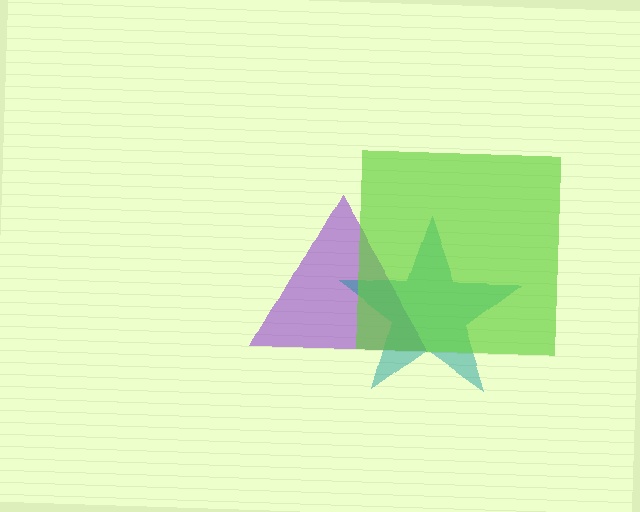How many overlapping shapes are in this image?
There are 3 overlapping shapes in the image.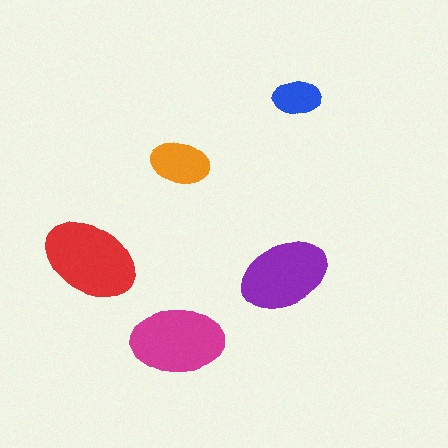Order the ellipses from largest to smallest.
the red one, the magenta one, the purple one, the orange one, the blue one.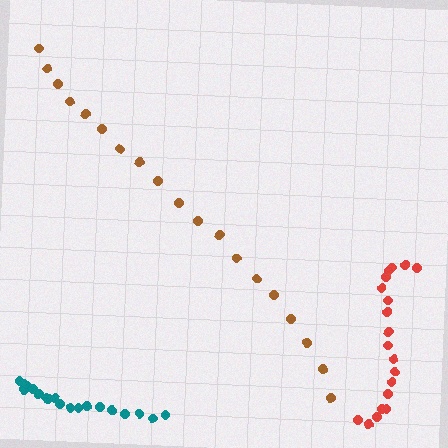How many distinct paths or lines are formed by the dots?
There are 3 distinct paths.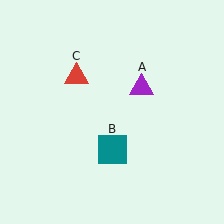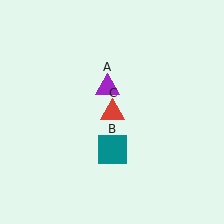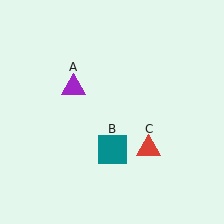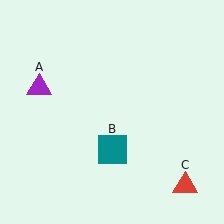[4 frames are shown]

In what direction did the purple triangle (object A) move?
The purple triangle (object A) moved left.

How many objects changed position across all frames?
2 objects changed position: purple triangle (object A), red triangle (object C).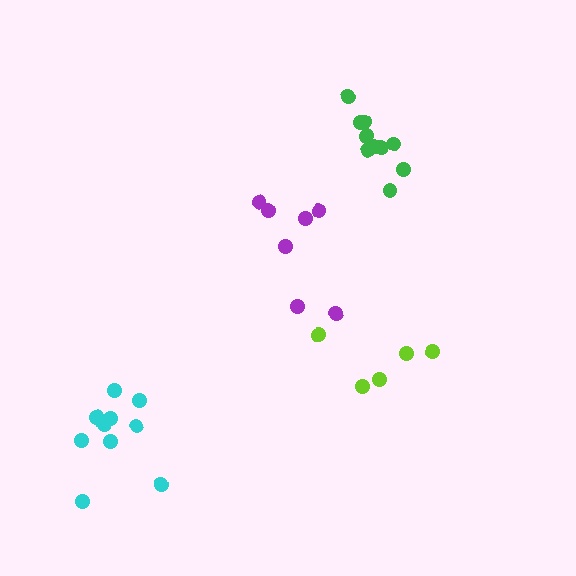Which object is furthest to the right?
The green cluster is rightmost.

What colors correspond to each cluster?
The clusters are colored: green, purple, lime, cyan.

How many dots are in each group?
Group 1: 10 dots, Group 2: 7 dots, Group 3: 5 dots, Group 4: 10 dots (32 total).